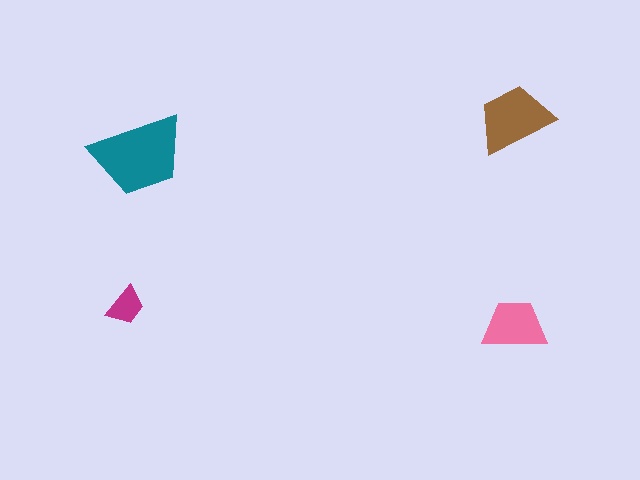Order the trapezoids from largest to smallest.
the teal one, the brown one, the pink one, the magenta one.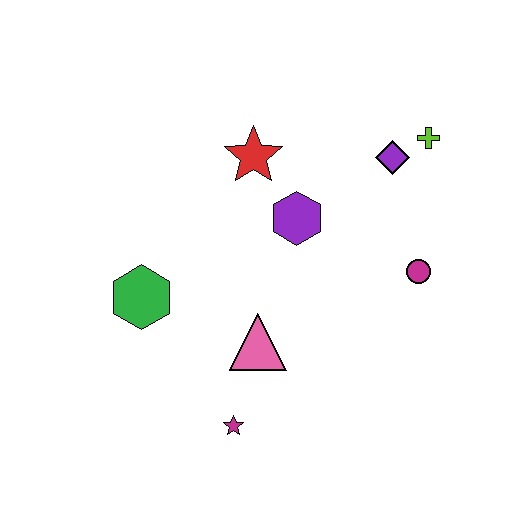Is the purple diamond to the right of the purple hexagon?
Yes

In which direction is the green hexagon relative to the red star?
The green hexagon is below the red star.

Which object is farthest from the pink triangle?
The lime cross is farthest from the pink triangle.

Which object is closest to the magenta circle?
The purple diamond is closest to the magenta circle.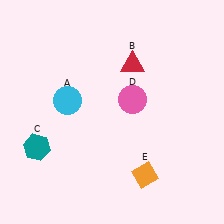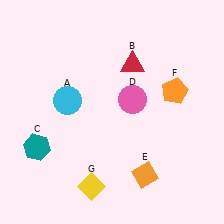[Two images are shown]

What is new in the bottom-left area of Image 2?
A yellow diamond (G) was added in the bottom-left area of Image 2.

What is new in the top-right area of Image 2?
An orange pentagon (F) was added in the top-right area of Image 2.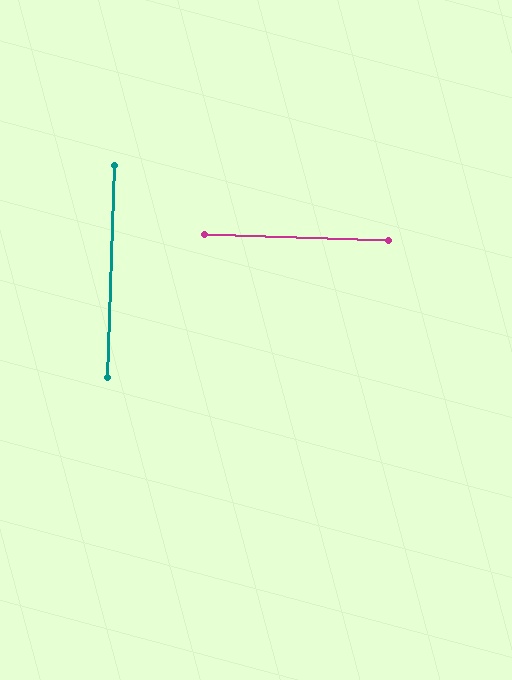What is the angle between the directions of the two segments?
Approximately 90 degrees.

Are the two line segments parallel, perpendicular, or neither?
Perpendicular — they meet at approximately 90°.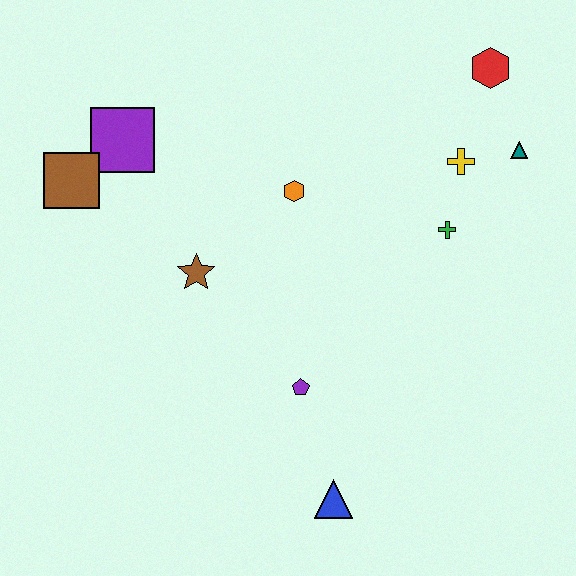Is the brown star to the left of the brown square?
No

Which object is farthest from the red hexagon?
The blue triangle is farthest from the red hexagon.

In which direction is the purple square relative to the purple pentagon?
The purple square is above the purple pentagon.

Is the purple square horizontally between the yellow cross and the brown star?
No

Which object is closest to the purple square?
The brown square is closest to the purple square.